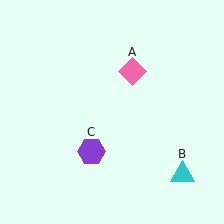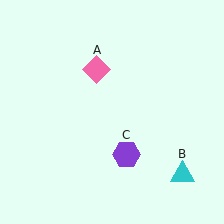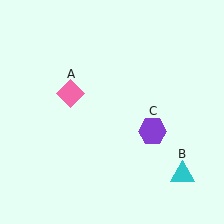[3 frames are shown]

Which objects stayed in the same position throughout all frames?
Cyan triangle (object B) remained stationary.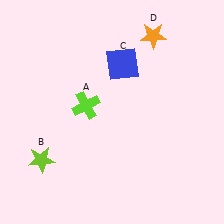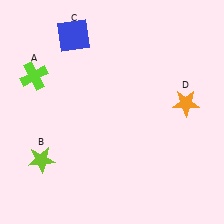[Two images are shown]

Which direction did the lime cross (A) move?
The lime cross (A) moved left.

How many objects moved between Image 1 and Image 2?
3 objects moved between the two images.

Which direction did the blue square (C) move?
The blue square (C) moved left.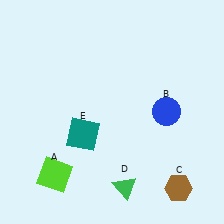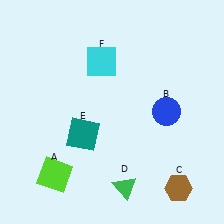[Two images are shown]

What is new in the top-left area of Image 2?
A cyan square (F) was added in the top-left area of Image 2.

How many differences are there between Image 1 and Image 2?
There is 1 difference between the two images.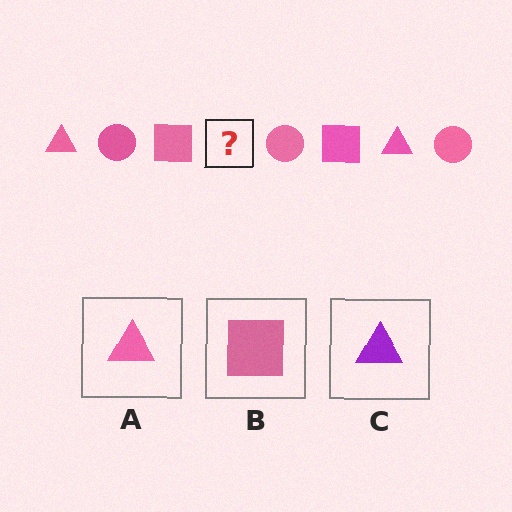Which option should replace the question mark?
Option A.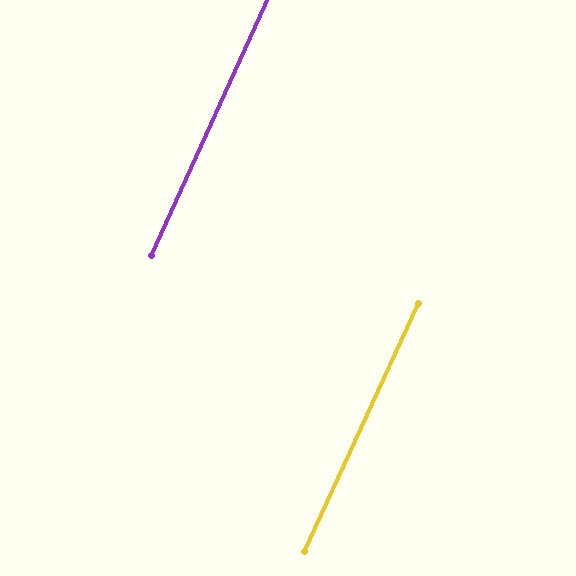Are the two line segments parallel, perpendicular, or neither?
Parallel — their directions differ by only 0.4°.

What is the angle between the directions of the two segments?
Approximately 0 degrees.